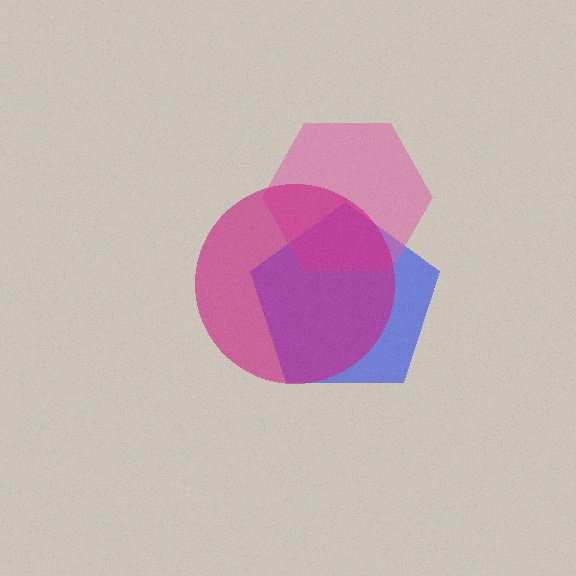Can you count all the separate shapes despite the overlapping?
Yes, there are 3 separate shapes.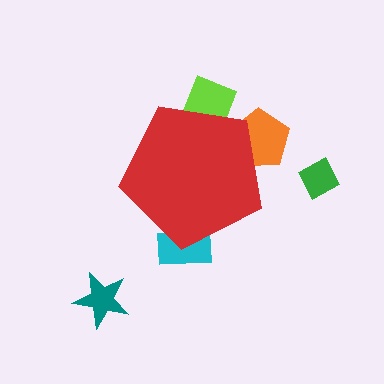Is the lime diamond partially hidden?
Yes, the lime diamond is partially hidden behind the red pentagon.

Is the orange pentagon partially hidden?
Yes, the orange pentagon is partially hidden behind the red pentagon.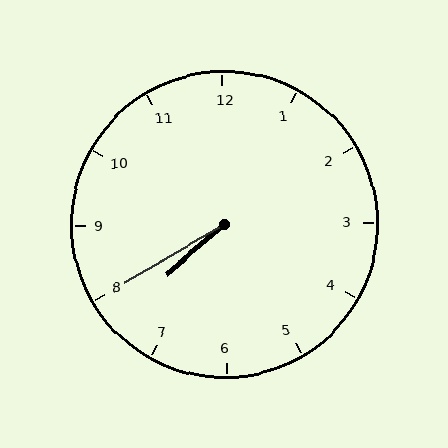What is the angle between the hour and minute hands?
Approximately 10 degrees.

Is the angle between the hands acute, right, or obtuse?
It is acute.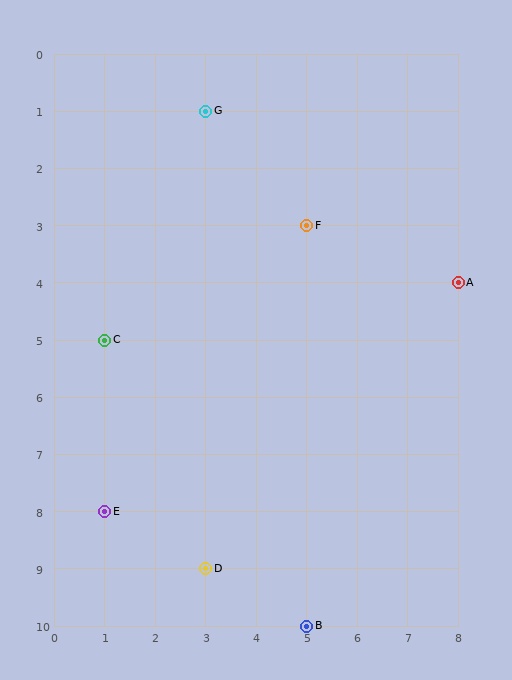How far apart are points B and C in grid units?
Points B and C are 4 columns and 5 rows apart (about 6.4 grid units diagonally).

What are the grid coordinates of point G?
Point G is at grid coordinates (3, 1).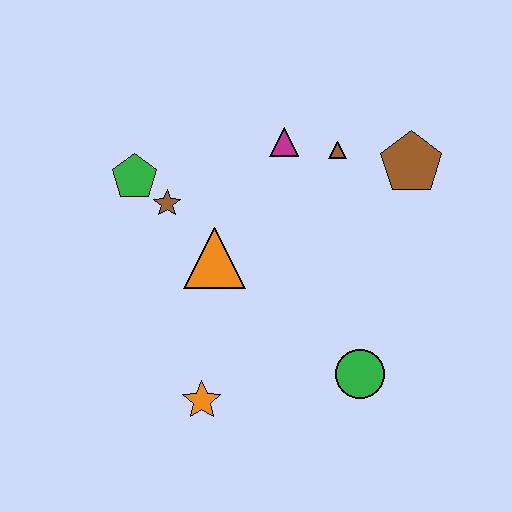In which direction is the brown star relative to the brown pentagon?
The brown star is to the left of the brown pentagon.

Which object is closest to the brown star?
The green pentagon is closest to the brown star.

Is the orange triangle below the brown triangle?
Yes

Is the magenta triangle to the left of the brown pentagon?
Yes